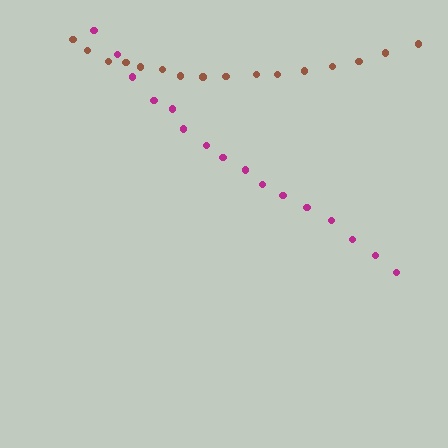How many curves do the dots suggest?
There are 2 distinct paths.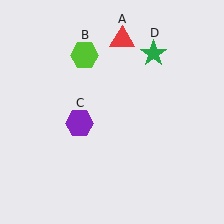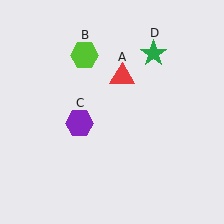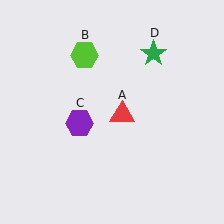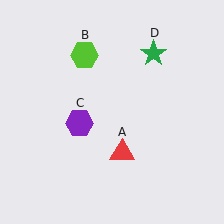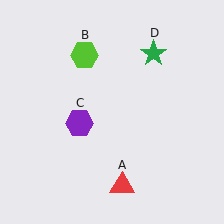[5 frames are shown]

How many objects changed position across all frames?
1 object changed position: red triangle (object A).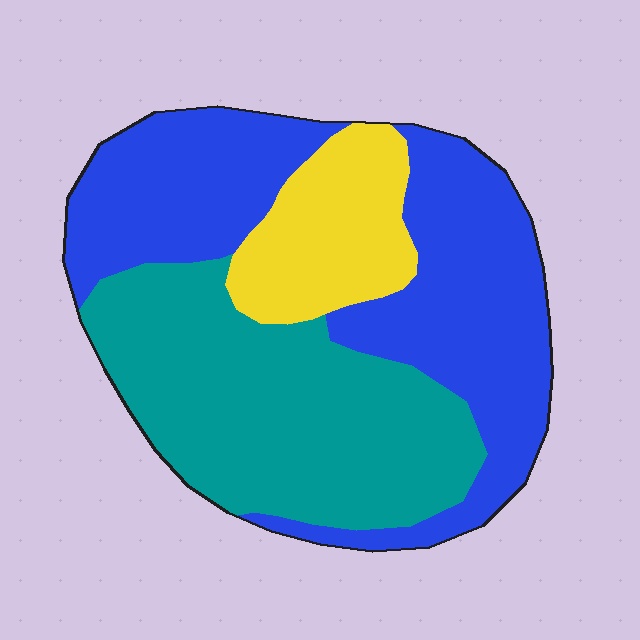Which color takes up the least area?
Yellow, at roughly 15%.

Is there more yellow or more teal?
Teal.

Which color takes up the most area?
Blue, at roughly 45%.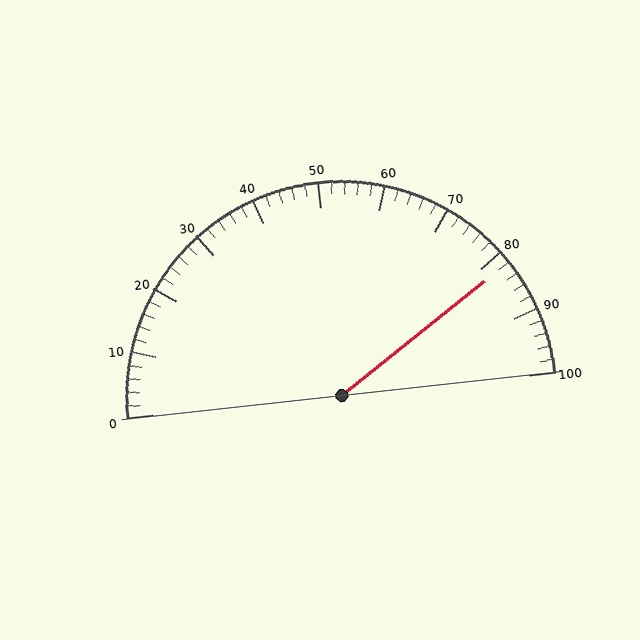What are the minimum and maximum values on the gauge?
The gauge ranges from 0 to 100.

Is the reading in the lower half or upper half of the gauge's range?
The reading is in the upper half of the range (0 to 100).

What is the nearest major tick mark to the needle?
The nearest major tick mark is 80.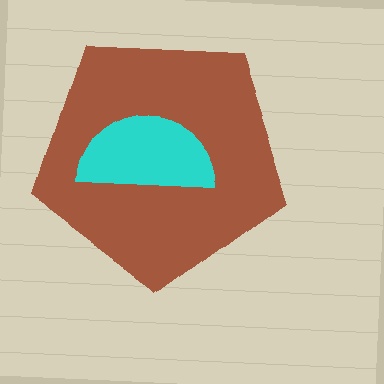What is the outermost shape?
The brown pentagon.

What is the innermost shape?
The cyan semicircle.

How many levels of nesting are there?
2.